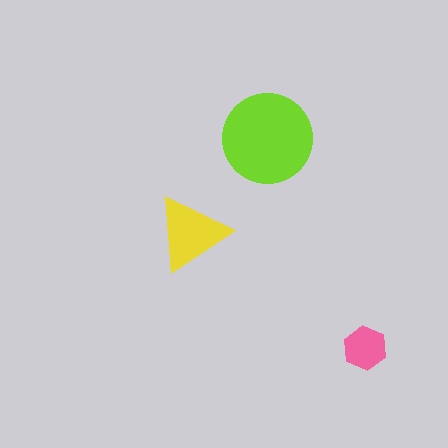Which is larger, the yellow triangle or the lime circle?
The lime circle.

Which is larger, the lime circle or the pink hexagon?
The lime circle.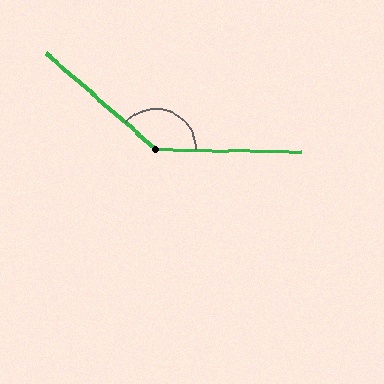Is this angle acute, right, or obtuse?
It is obtuse.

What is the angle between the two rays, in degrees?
Approximately 139 degrees.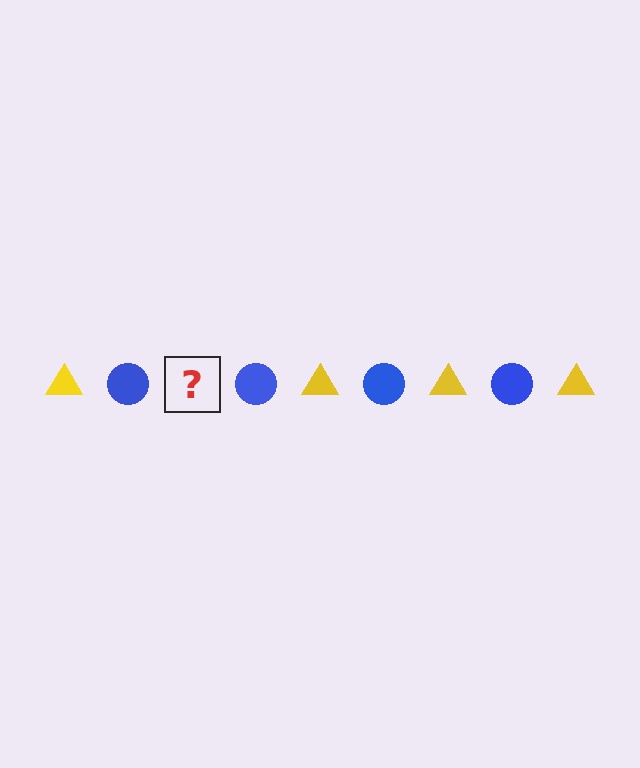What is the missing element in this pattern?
The missing element is a yellow triangle.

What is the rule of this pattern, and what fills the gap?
The rule is that the pattern alternates between yellow triangle and blue circle. The gap should be filled with a yellow triangle.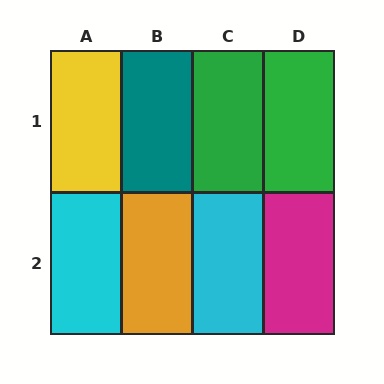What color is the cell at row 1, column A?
Yellow.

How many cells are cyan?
2 cells are cyan.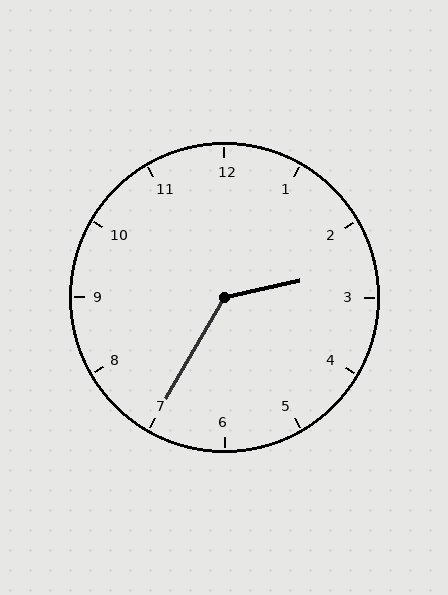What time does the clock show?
2:35.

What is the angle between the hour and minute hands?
Approximately 132 degrees.